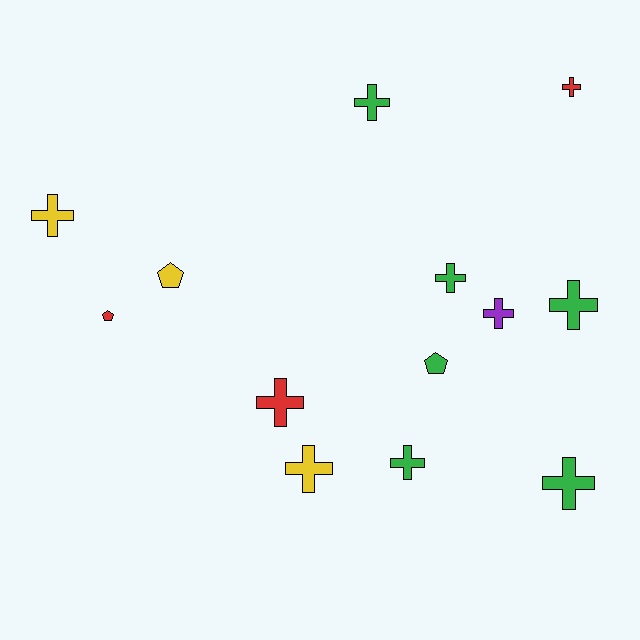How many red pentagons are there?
There is 1 red pentagon.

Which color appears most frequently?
Green, with 6 objects.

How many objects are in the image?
There are 13 objects.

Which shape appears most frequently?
Cross, with 10 objects.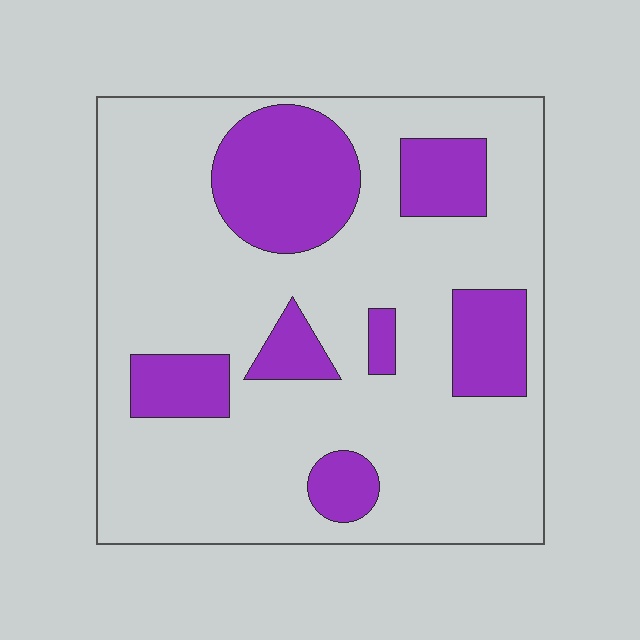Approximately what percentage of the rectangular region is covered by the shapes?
Approximately 25%.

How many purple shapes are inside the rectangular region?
7.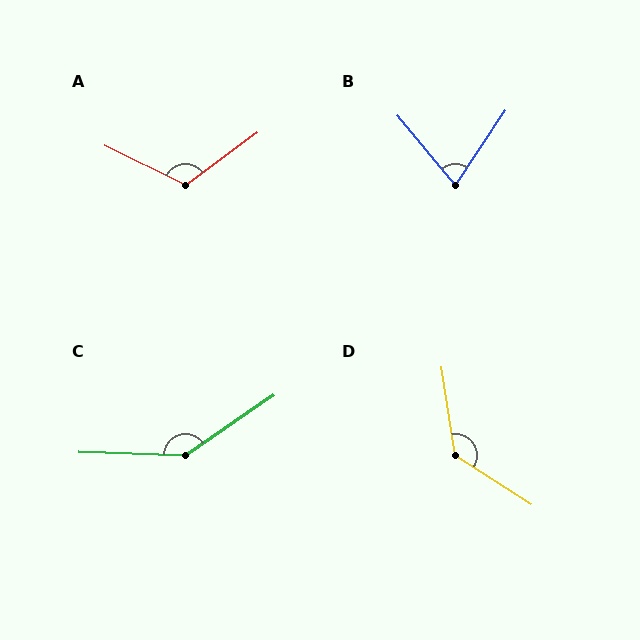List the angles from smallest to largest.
B (73°), A (117°), D (132°), C (144°).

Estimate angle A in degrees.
Approximately 117 degrees.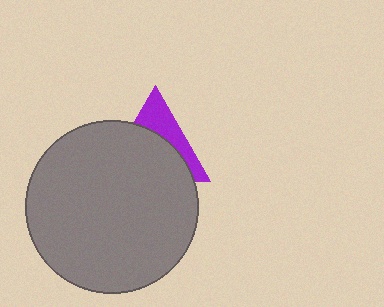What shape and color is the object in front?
The object in front is a gray circle.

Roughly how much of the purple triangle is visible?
A small part of it is visible (roughly 36%).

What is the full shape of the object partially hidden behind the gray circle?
The partially hidden object is a purple triangle.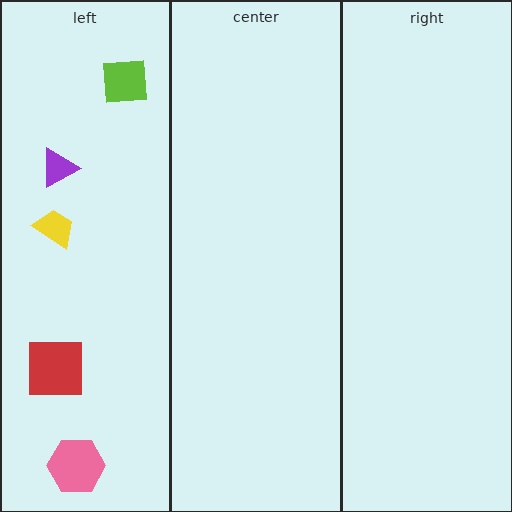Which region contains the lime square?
The left region.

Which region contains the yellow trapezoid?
The left region.